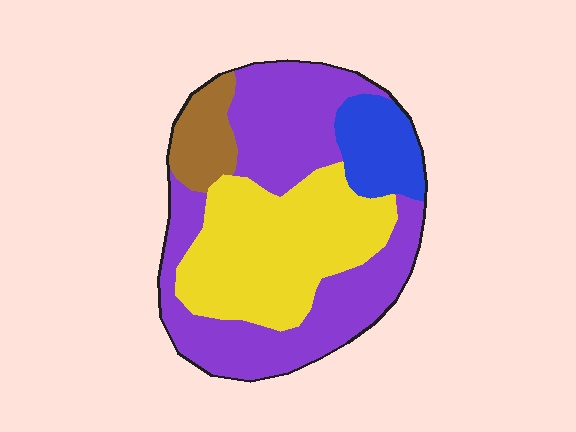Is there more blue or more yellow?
Yellow.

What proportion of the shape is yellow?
Yellow covers 34% of the shape.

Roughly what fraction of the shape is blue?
Blue takes up about one tenth (1/10) of the shape.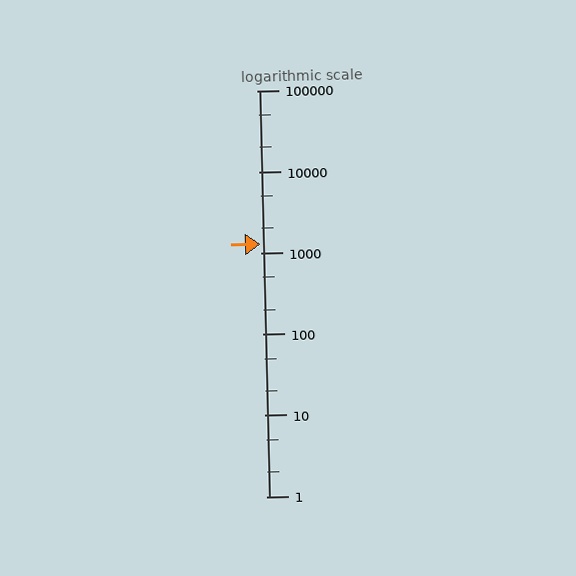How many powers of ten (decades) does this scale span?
The scale spans 5 decades, from 1 to 100000.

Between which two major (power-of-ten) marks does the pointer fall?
The pointer is between 1000 and 10000.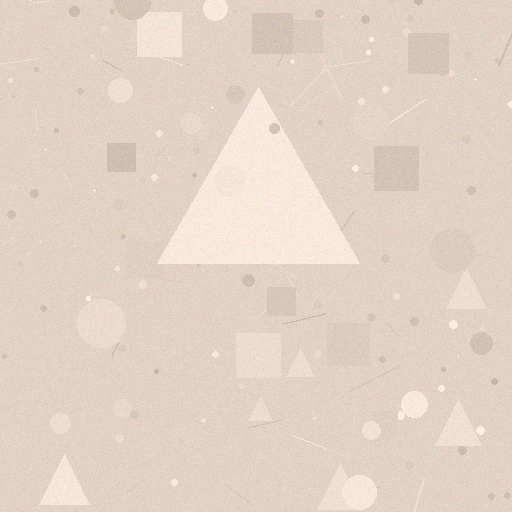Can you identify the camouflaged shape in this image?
The camouflaged shape is a triangle.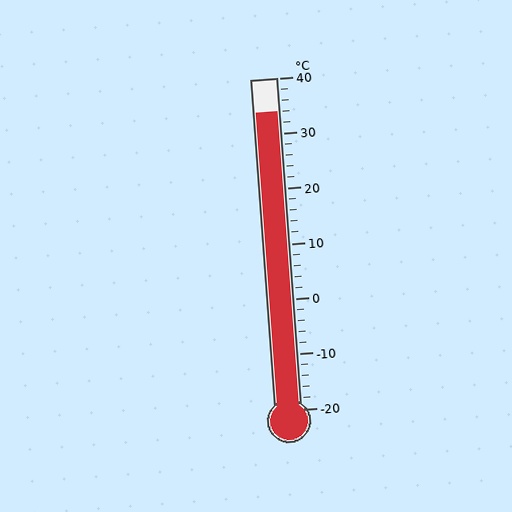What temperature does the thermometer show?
The thermometer shows approximately 34°C.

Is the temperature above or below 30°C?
The temperature is above 30°C.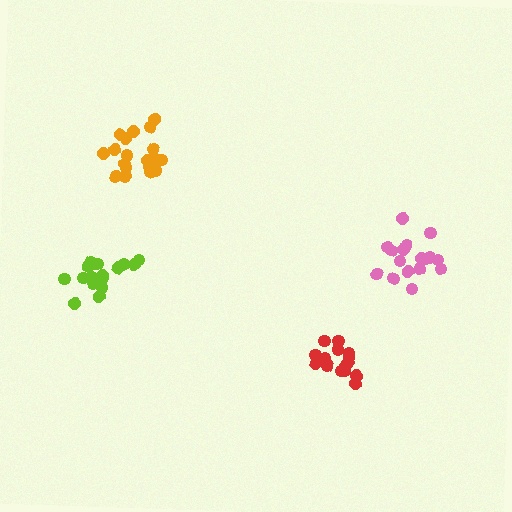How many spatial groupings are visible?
There are 4 spatial groupings.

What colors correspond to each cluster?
The clusters are colored: orange, pink, lime, red.